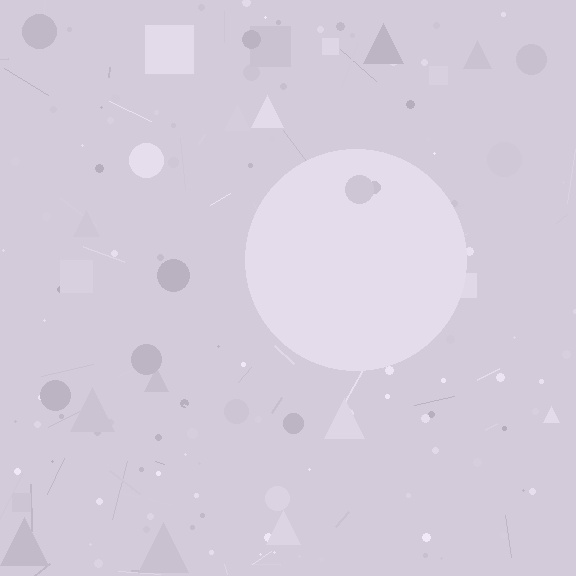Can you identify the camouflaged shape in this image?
The camouflaged shape is a circle.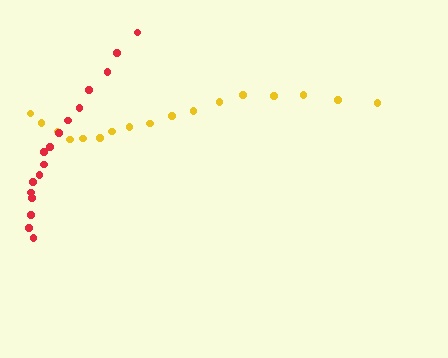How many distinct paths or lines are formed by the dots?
There are 2 distinct paths.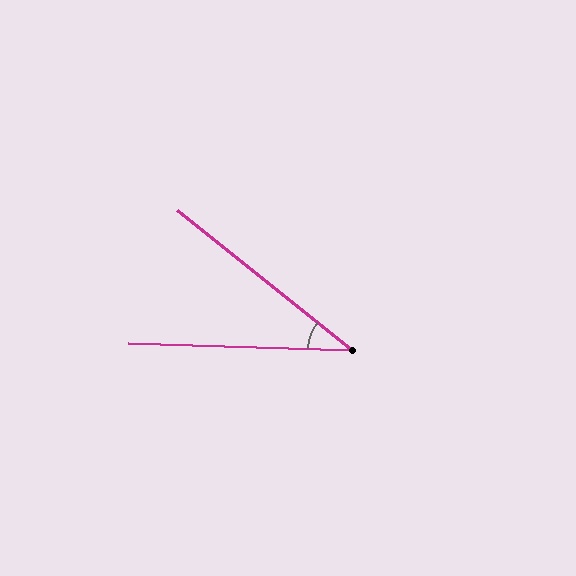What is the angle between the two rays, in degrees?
Approximately 37 degrees.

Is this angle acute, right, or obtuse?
It is acute.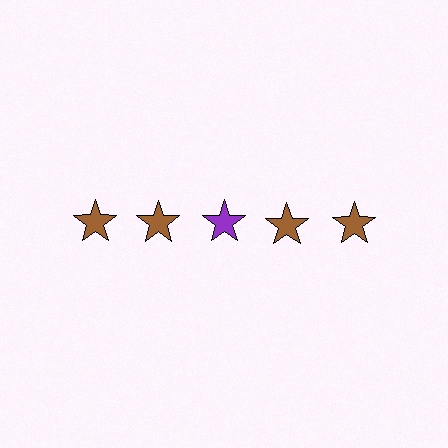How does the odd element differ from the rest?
It has a different color: purple instead of brown.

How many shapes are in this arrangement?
There are 5 shapes arranged in a grid pattern.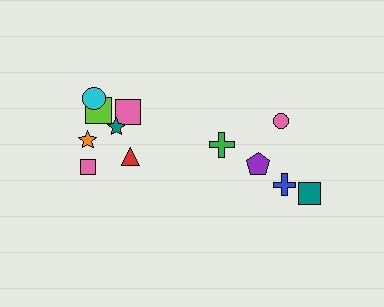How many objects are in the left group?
There are 7 objects.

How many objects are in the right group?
There are 5 objects.